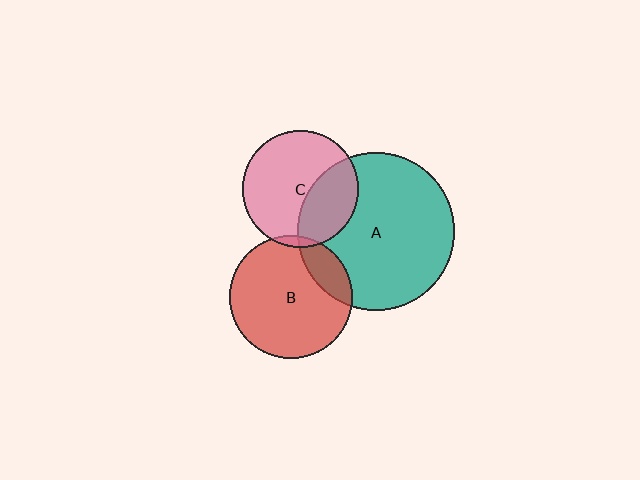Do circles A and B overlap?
Yes.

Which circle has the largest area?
Circle A (teal).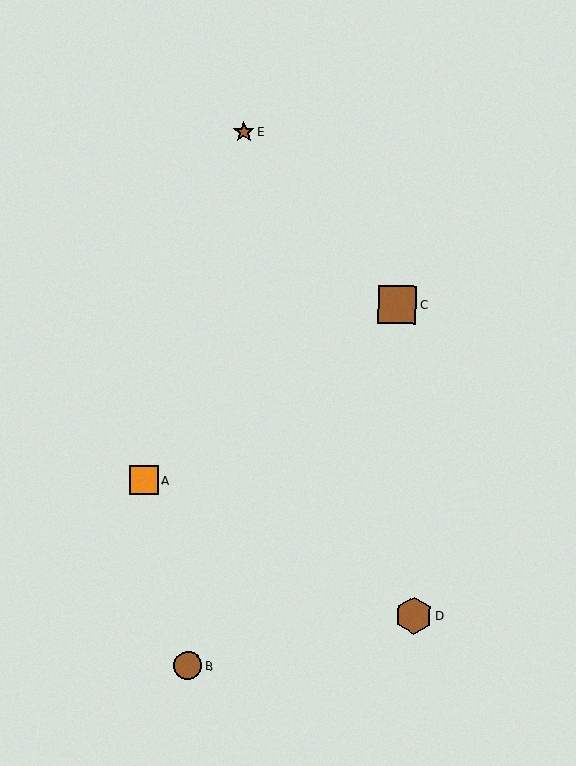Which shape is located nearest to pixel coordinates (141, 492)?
The orange square (labeled A) at (144, 480) is nearest to that location.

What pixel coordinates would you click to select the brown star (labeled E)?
Click at (244, 132) to select the brown star E.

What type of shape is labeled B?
Shape B is a brown circle.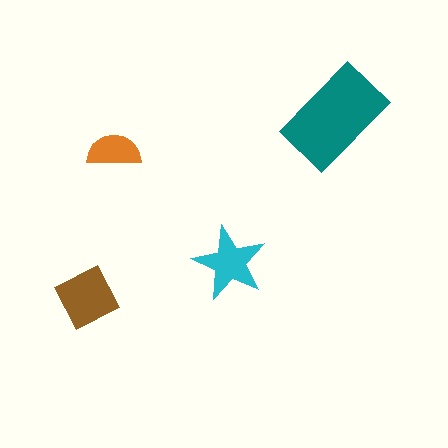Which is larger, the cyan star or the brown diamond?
The brown diamond.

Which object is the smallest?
The orange semicircle.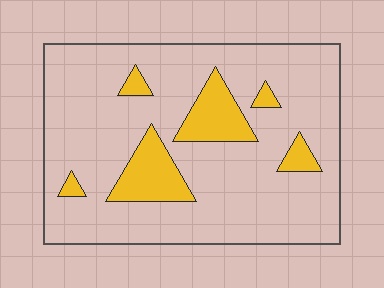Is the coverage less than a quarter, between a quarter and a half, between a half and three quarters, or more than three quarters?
Less than a quarter.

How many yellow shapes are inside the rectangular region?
6.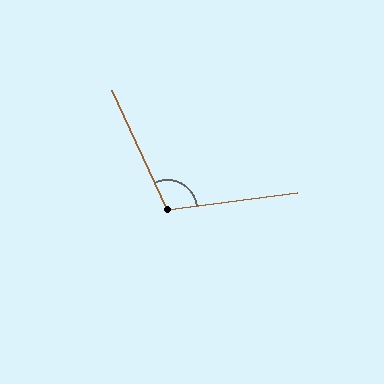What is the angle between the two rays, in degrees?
Approximately 107 degrees.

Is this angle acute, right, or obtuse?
It is obtuse.